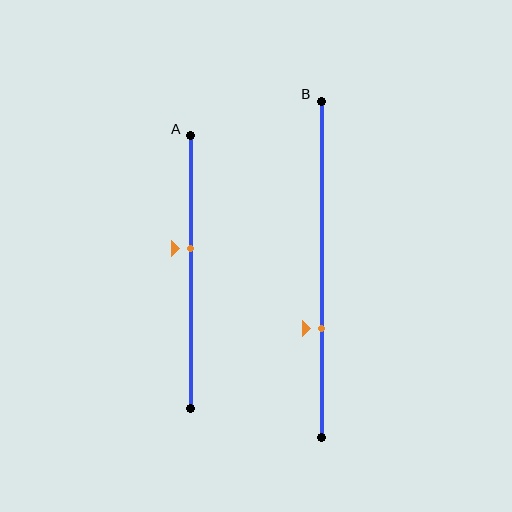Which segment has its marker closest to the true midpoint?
Segment A has its marker closest to the true midpoint.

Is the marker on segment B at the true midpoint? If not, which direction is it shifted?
No, the marker on segment B is shifted downward by about 18% of the segment length.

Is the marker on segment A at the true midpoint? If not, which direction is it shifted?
No, the marker on segment A is shifted upward by about 9% of the segment length.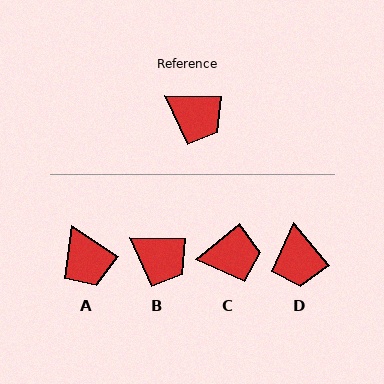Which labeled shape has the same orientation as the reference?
B.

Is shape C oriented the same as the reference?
No, it is off by about 41 degrees.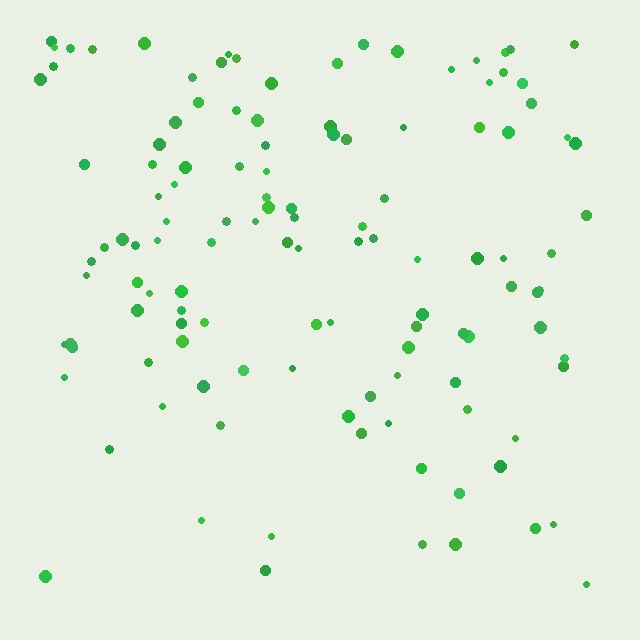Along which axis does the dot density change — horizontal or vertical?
Vertical.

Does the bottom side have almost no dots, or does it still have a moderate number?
Still a moderate number, just noticeably fewer than the top.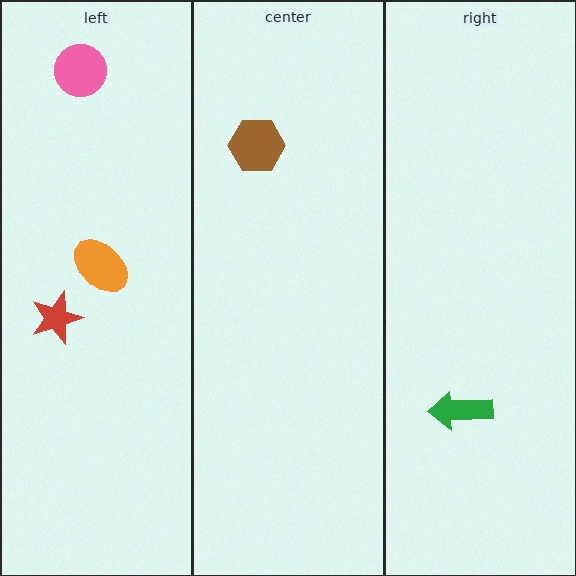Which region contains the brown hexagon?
The center region.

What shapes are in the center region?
The brown hexagon.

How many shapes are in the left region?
3.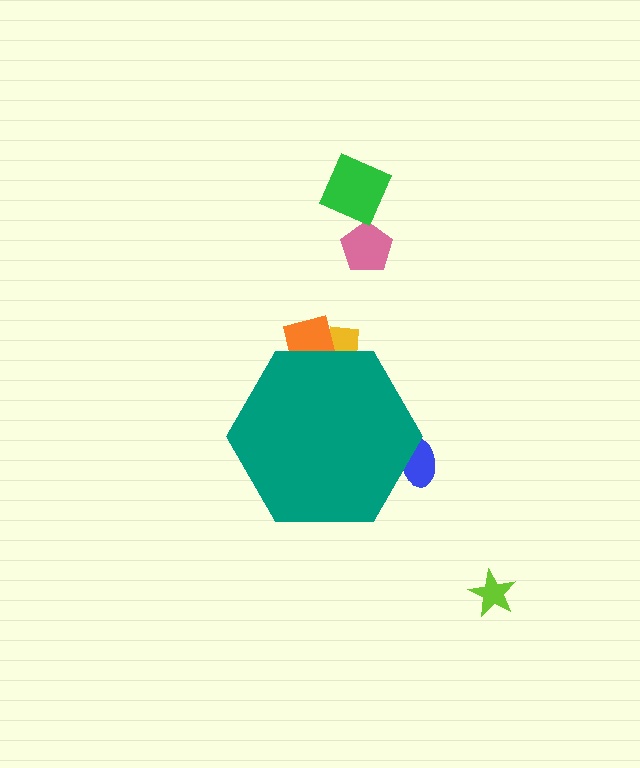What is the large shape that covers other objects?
A teal hexagon.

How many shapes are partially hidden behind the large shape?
3 shapes are partially hidden.